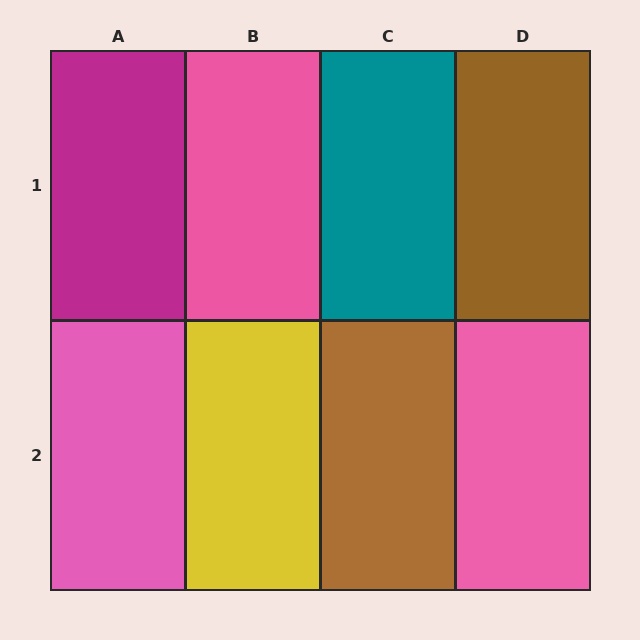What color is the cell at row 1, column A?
Magenta.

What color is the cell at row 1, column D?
Brown.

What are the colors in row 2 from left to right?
Pink, yellow, brown, pink.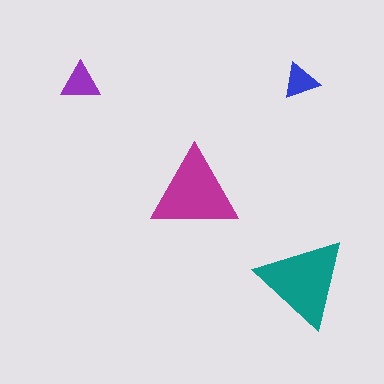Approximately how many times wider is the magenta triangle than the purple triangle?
About 2 times wider.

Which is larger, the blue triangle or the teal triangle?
The teal one.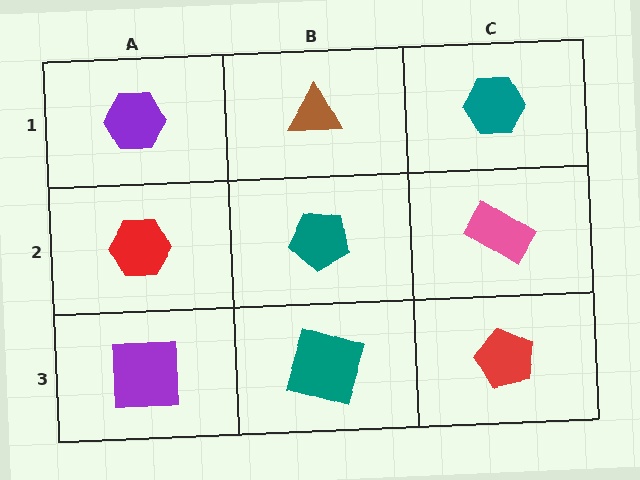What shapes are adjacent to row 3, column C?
A pink rectangle (row 2, column C), a teal square (row 3, column B).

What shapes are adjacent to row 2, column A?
A purple hexagon (row 1, column A), a purple square (row 3, column A), a teal pentagon (row 2, column B).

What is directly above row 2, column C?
A teal hexagon.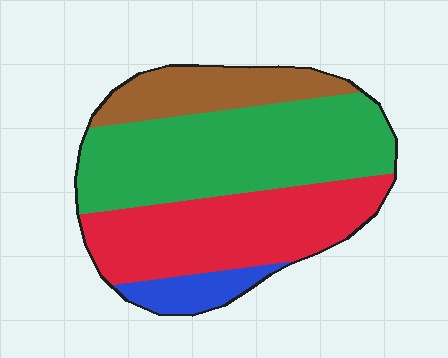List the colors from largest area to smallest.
From largest to smallest: green, red, brown, blue.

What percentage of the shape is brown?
Brown covers about 15% of the shape.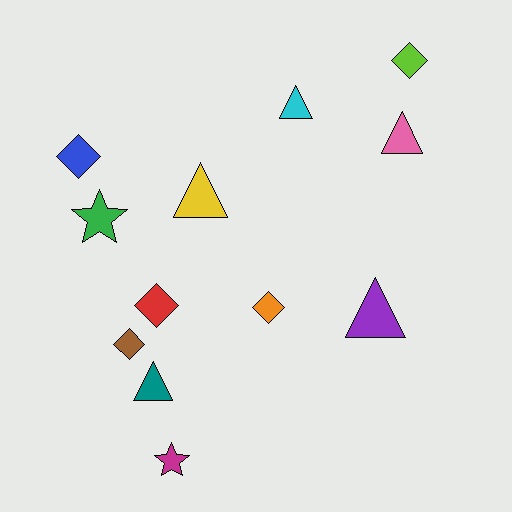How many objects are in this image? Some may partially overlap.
There are 12 objects.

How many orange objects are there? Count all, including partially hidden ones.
There is 1 orange object.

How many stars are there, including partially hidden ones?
There are 2 stars.